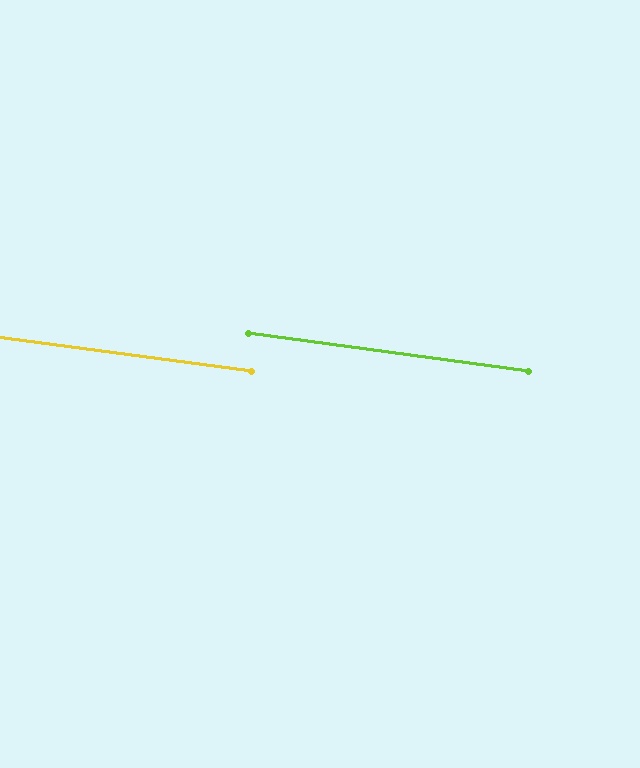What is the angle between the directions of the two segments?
Approximately 0 degrees.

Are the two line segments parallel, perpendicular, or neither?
Parallel — their directions differ by only 0.0°.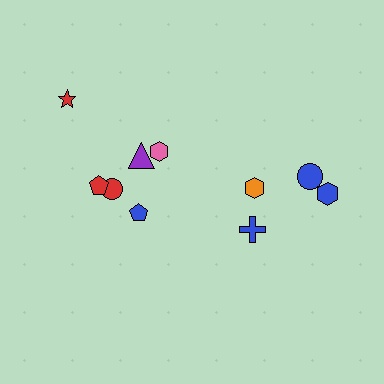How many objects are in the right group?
There are 4 objects.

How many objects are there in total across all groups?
There are 10 objects.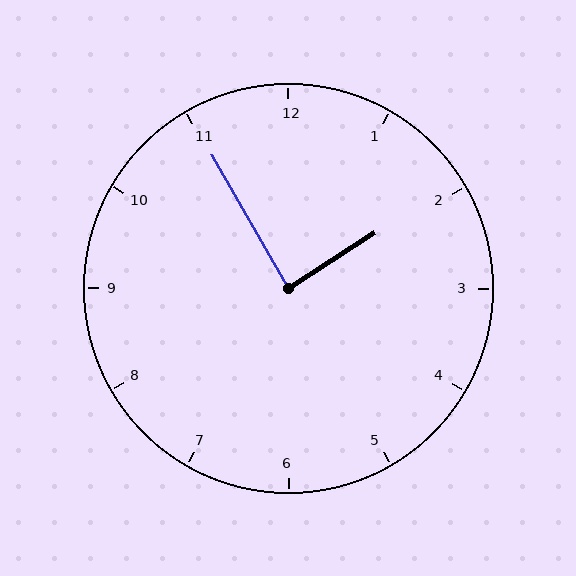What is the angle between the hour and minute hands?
Approximately 88 degrees.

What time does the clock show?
1:55.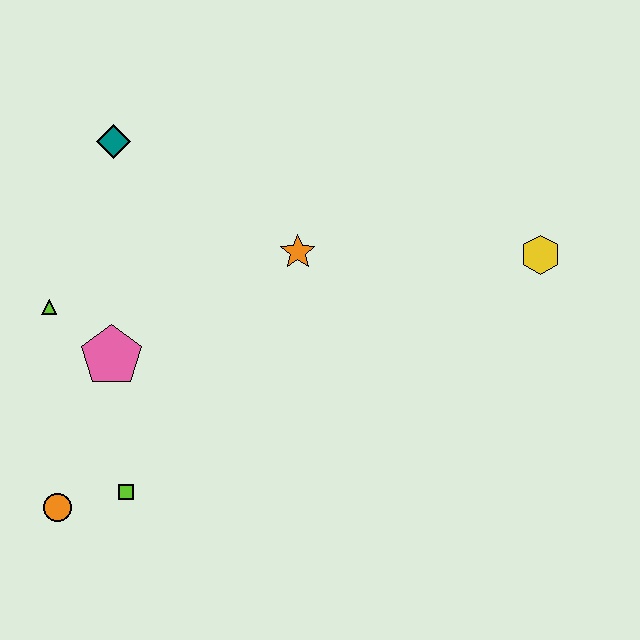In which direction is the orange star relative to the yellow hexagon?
The orange star is to the left of the yellow hexagon.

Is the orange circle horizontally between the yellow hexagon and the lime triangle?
Yes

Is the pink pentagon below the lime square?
No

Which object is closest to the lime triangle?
The pink pentagon is closest to the lime triangle.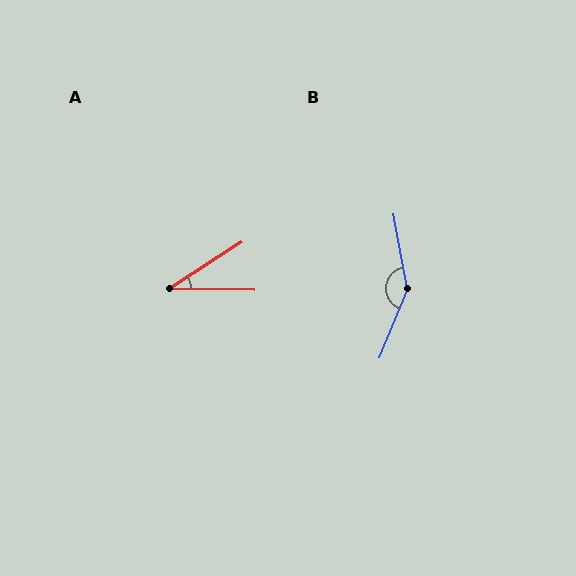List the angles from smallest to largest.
A (34°), B (147°).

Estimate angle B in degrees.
Approximately 147 degrees.